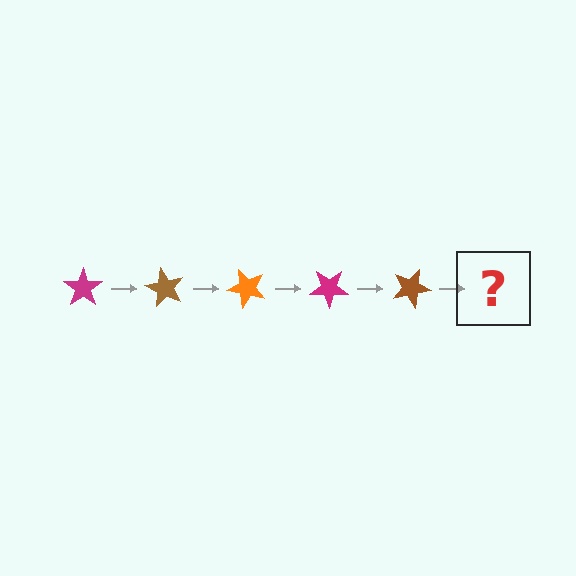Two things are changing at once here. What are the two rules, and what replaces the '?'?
The two rules are that it rotates 60 degrees each step and the color cycles through magenta, brown, and orange. The '?' should be an orange star, rotated 300 degrees from the start.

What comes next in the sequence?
The next element should be an orange star, rotated 300 degrees from the start.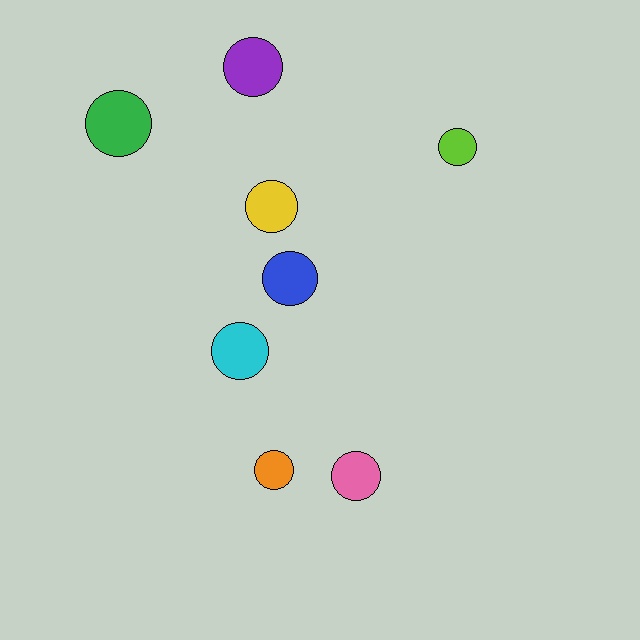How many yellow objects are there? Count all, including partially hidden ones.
There is 1 yellow object.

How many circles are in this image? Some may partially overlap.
There are 8 circles.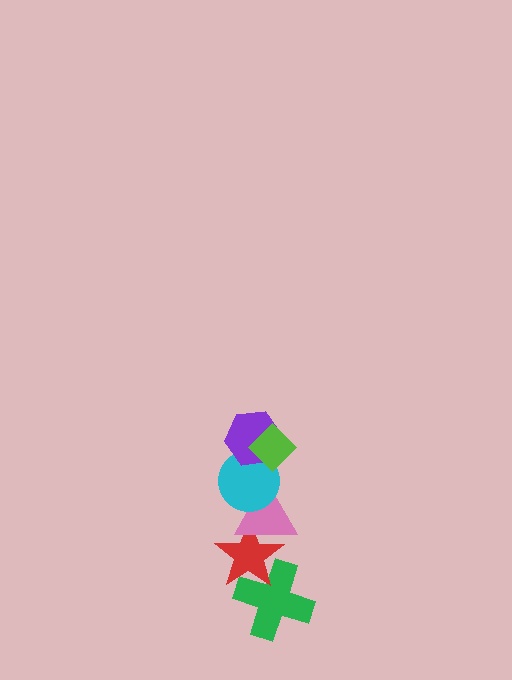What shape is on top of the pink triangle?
The cyan circle is on top of the pink triangle.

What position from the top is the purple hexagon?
The purple hexagon is 2nd from the top.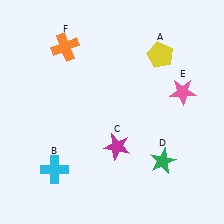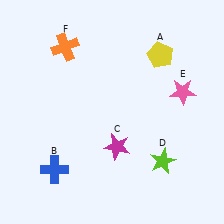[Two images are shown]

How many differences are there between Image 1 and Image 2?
There are 2 differences between the two images.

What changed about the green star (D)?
In Image 1, D is green. In Image 2, it changed to lime.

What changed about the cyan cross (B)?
In Image 1, B is cyan. In Image 2, it changed to blue.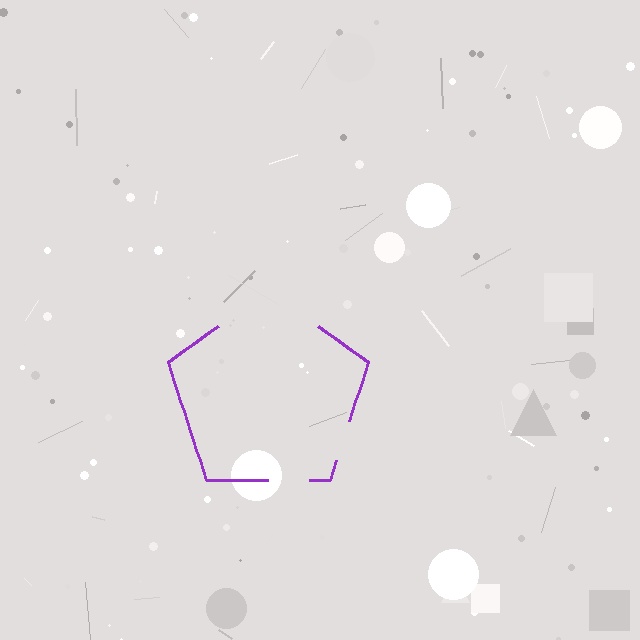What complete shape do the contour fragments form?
The contour fragments form a pentagon.